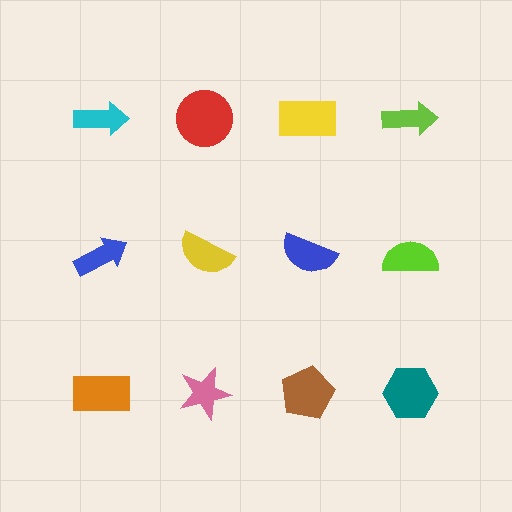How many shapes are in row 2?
4 shapes.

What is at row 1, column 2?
A red circle.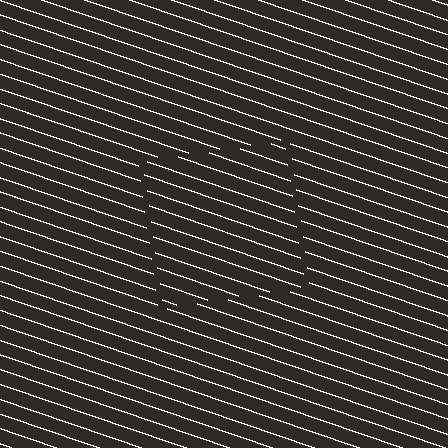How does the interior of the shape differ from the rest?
The interior of the shape contains the same grating, shifted by half a period — the contour is defined by the phase discontinuity where line-ends from the inner and outer gratings abut.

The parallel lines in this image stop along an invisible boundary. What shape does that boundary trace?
An illusory square. The interior of the shape contains the same grating, shifted by half a period — the contour is defined by the phase discontinuity where line-ends from the inner and outer gratings abut.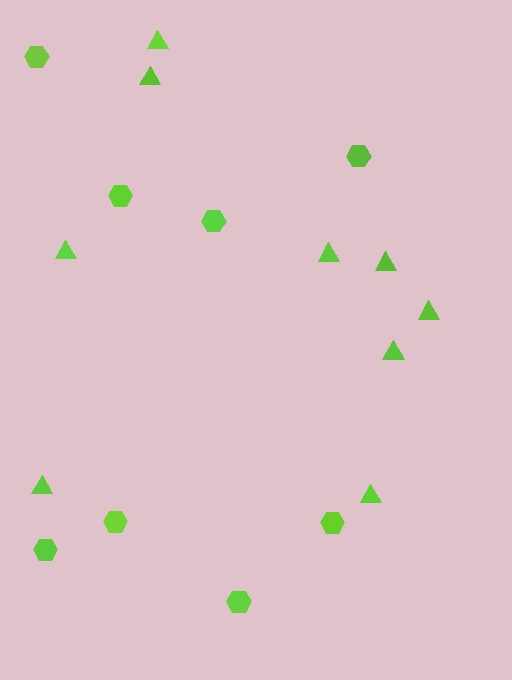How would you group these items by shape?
There are 2 groups: one group of triangles (9) and one group of hexagons (8).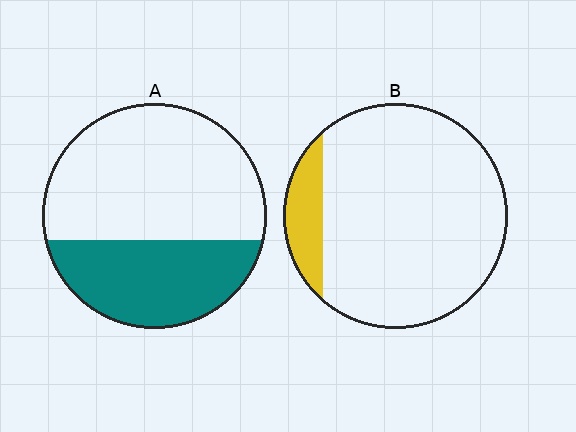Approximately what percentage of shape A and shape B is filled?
A is approximately 35% and B is approximately 10%.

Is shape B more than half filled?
No.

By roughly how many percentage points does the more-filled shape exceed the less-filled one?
By roughly 25 percentage points (A over B).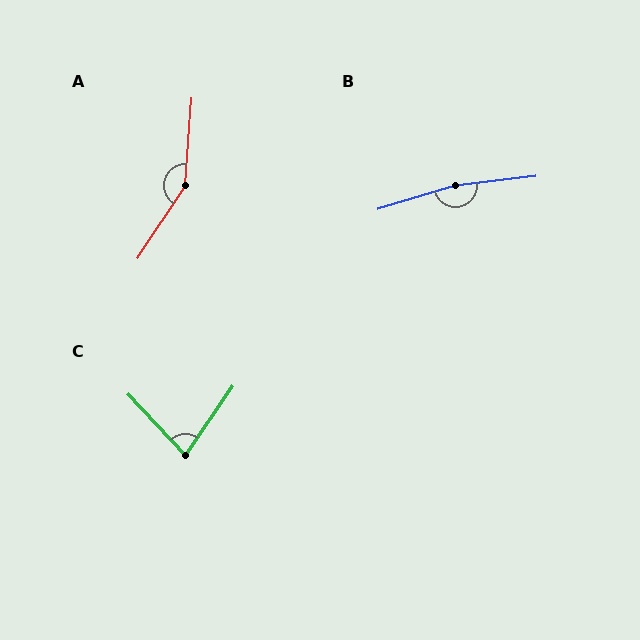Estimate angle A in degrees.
Approximately 150 degrees.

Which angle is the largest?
B, at approximately 170 degrees.